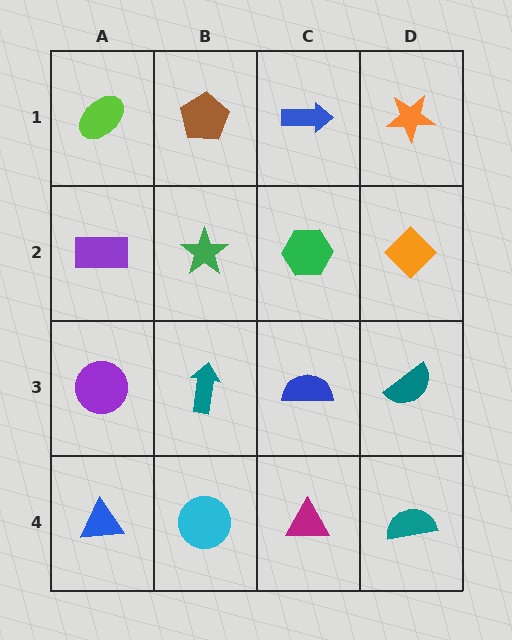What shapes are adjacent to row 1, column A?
A purple rectangle (row 2, column A), a brown pentagon (row 1, column B).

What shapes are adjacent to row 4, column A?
A purple circle (row 3, column A), a cyan circle (row 4, column B).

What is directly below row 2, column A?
A purple circle.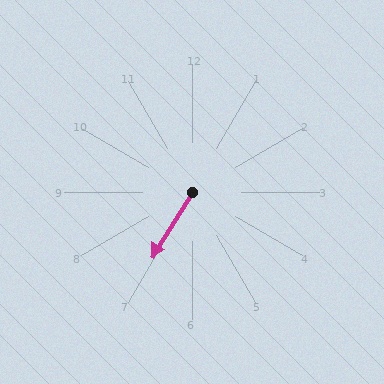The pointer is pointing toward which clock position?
Roughly 7 o'clock.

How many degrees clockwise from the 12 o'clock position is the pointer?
Approximately 212 degrees.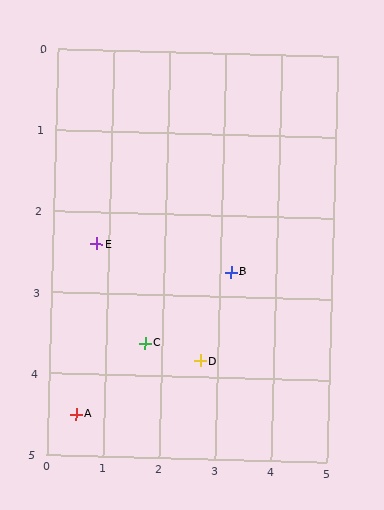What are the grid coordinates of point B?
Point B is at approximately (3.2, 2.7).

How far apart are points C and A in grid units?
Points C and A are about 1.5 grid units apart.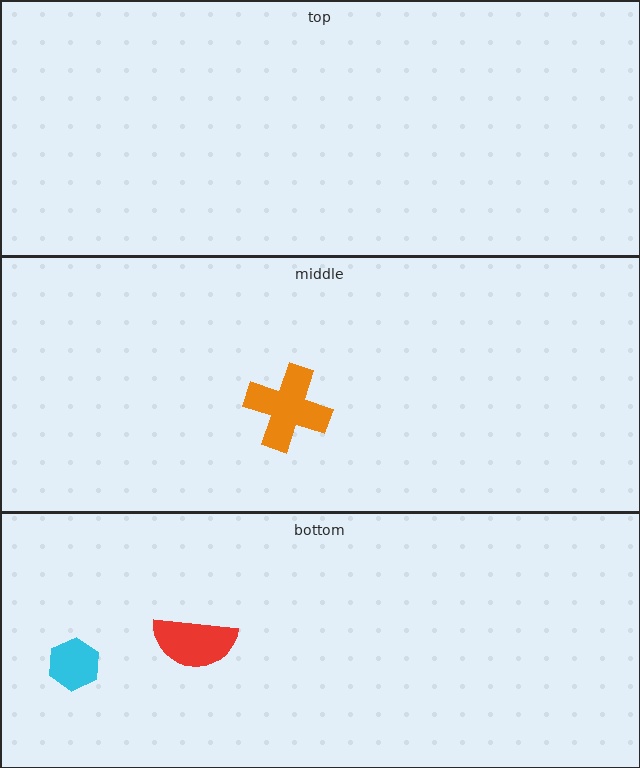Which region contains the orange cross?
The middle region.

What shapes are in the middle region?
The orange cross.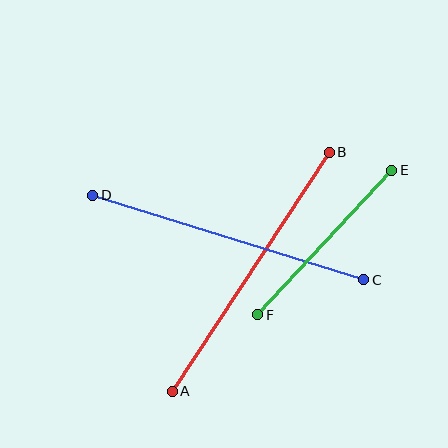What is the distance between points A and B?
The distance is approximately 286 pixels.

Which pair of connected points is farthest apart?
Points A and B are farthest apart.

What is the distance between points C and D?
The distance is approximately 284 pixels.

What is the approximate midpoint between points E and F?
The midpoint is at approximately (325, 243) pixels.